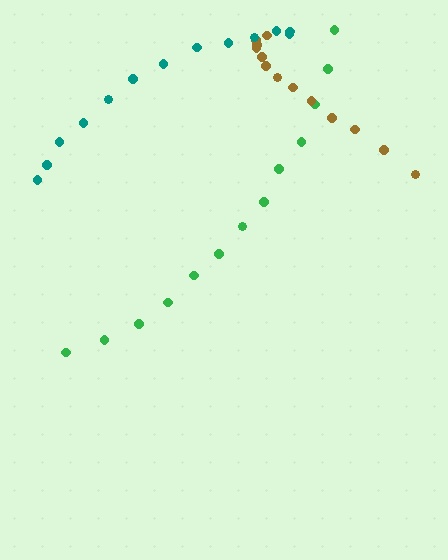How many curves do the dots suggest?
There are 3 distinct paths.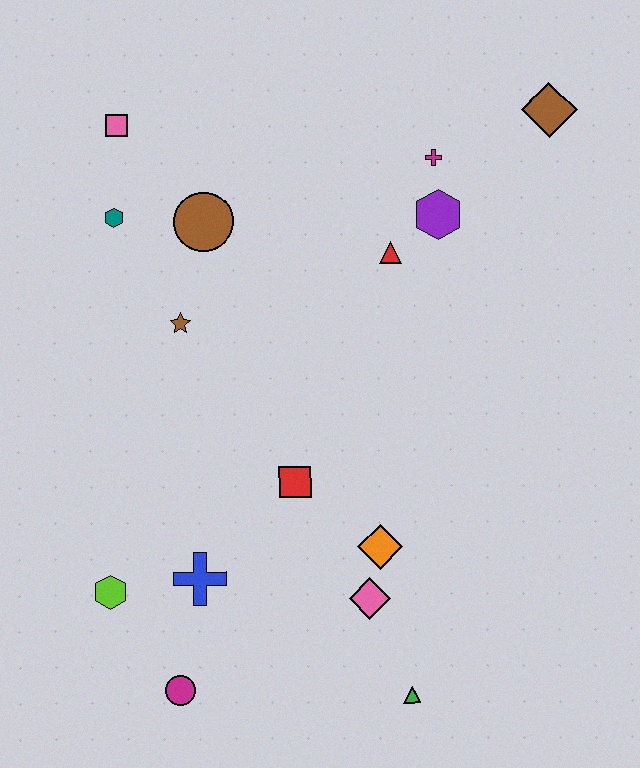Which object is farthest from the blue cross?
The brown diamond is farthest from the blue cross.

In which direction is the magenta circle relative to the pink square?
The magenta circle is below the pink square.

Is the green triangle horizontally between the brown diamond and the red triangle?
Yes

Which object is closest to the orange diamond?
The pink diamond is closest to the orange diamond.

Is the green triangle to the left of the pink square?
No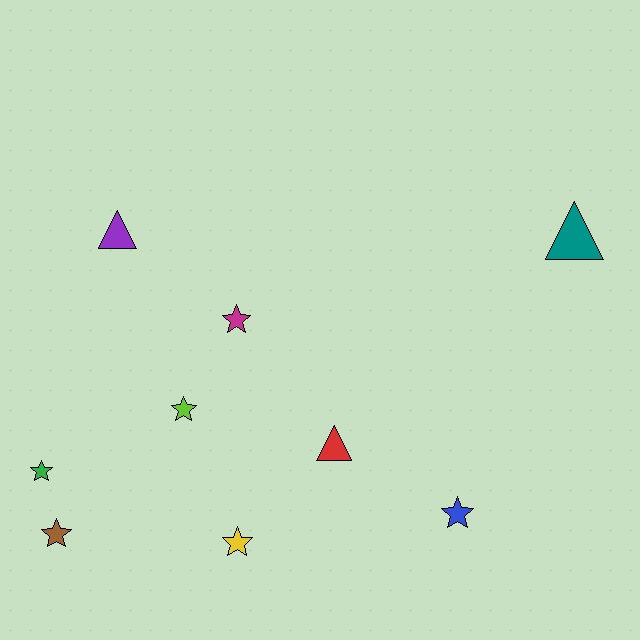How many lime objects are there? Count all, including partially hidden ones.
There is 1 lime object.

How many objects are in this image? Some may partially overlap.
There are 9 objects.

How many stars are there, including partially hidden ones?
There are 6 stars.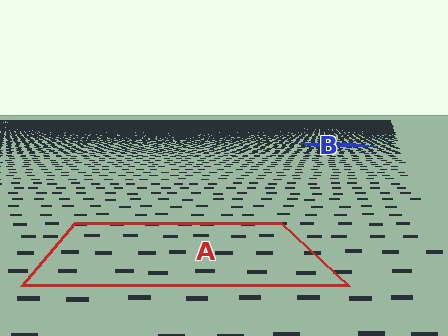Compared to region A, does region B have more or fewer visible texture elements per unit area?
Region B has more texture elements per unit area — they are packed more densely because it is farther away.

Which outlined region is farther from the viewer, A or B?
Region B is farther from the viewer — the texture elements inside it appear smaller and more densely packed.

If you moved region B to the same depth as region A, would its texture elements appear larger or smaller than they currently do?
They would appear larger. At a closer depth, the same texture elements are projected at a bigger on-screen size.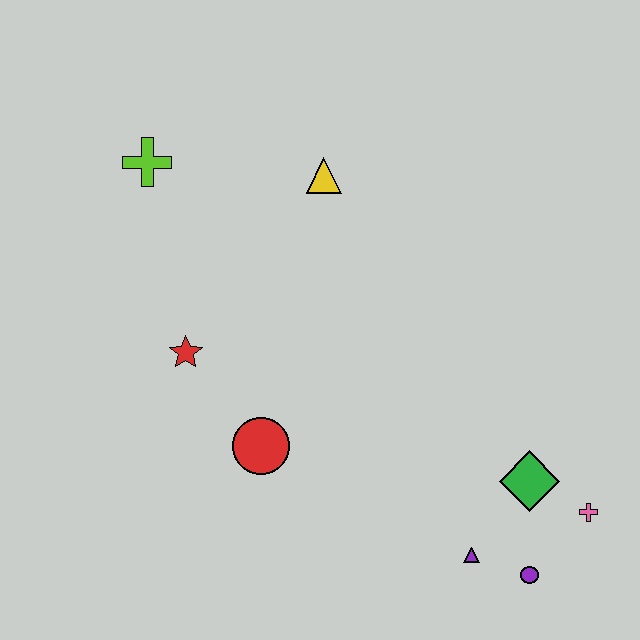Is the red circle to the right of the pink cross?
No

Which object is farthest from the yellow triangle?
The purple circle is farthest from the yellow triangle.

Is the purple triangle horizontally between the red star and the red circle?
No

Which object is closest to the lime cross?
The yellow triangle is closest to the lime cross.